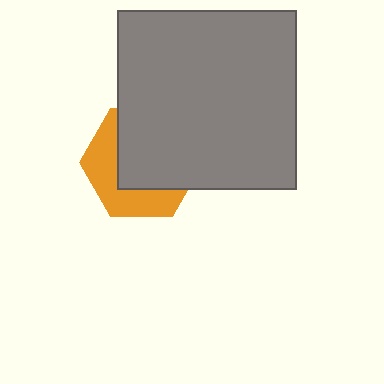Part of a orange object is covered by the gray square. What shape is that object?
It is a hexagon.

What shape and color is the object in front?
The object in front is a gray square.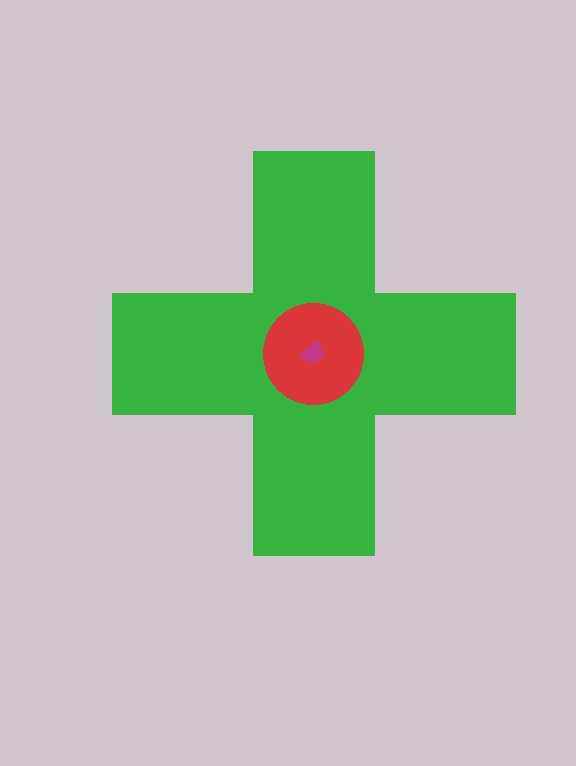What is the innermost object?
The magenta trapezoid.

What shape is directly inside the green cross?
The red circle.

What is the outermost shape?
The green cross.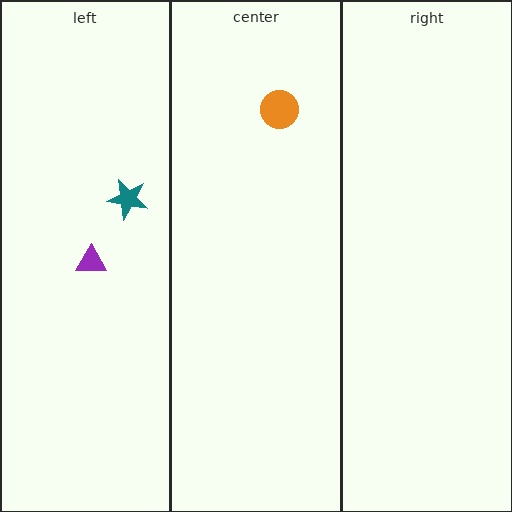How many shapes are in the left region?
2.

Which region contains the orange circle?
The center region.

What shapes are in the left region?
The purple triangle, the teal star.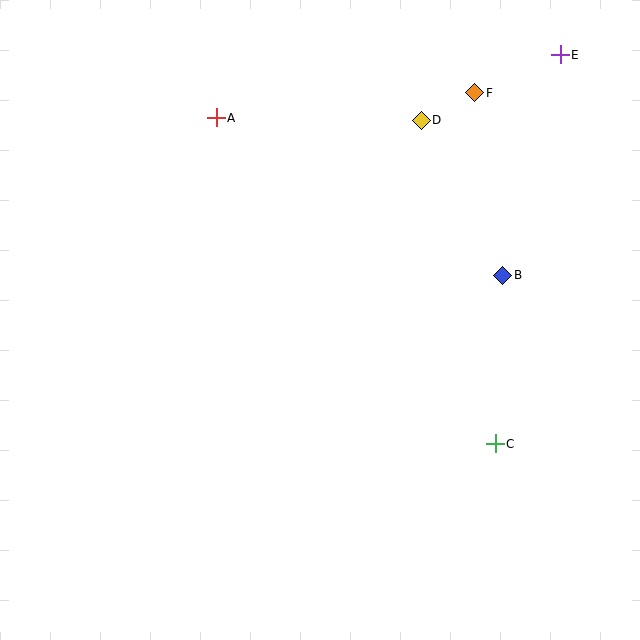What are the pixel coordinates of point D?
Point D is at (421, 120).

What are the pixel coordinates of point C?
Point C is at (495, 444).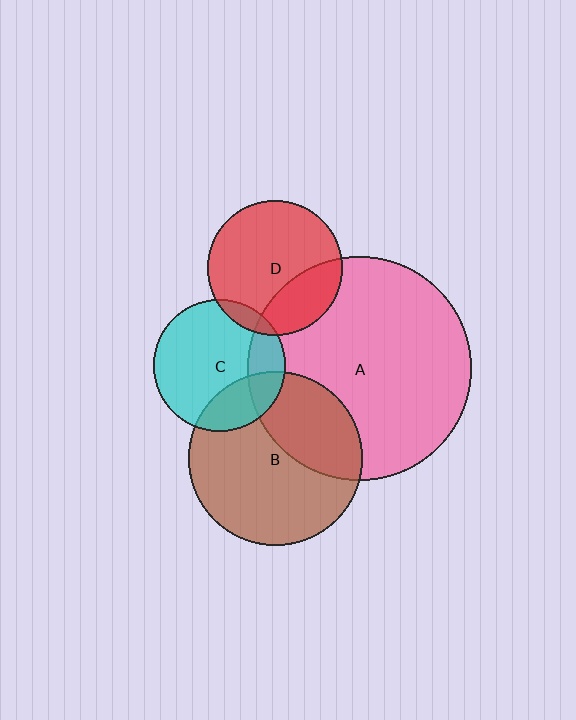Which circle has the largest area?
Circle A (pink).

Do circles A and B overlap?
Yes.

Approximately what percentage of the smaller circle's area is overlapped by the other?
Approximately 35%.